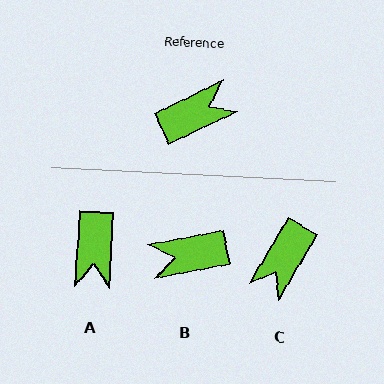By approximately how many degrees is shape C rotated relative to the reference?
Approximately 147 degrees clockwise.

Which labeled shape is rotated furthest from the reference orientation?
B, about 165 degrees away.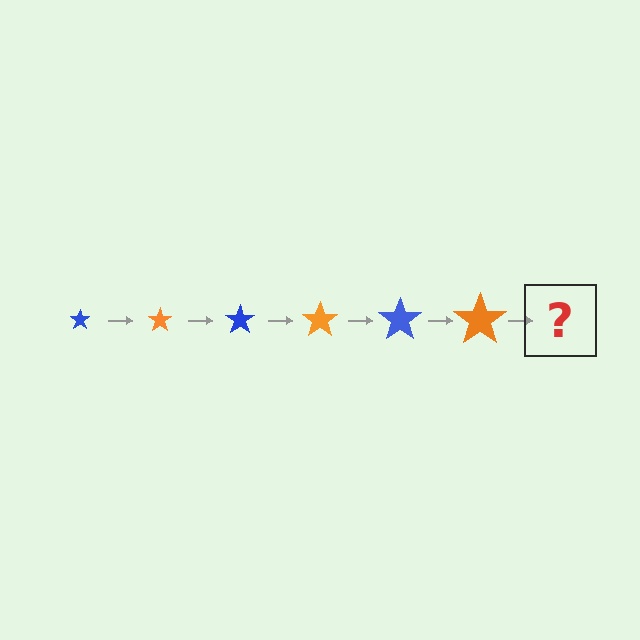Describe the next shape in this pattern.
It should be a blue star, larger than the previous one.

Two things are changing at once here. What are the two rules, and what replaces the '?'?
The two rules are that the star grows larger each step and the color cycles through blue and orange. The '?' should be a blue star, larger than the previous one.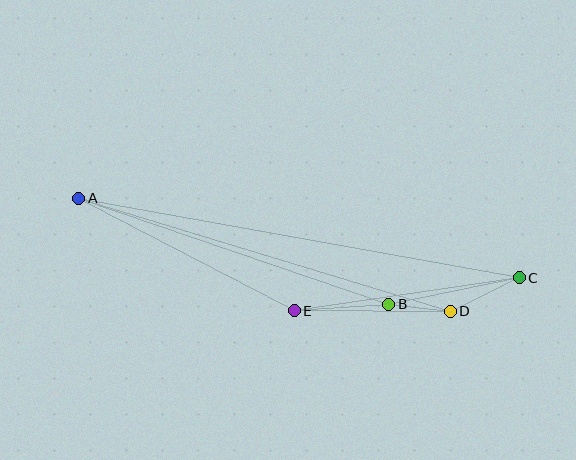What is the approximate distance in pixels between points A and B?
The distance between A and B is approximately 328 pixels.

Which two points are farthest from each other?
Points A and C are farthest from each other.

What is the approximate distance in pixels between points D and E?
The distance between D and E is approximately 156 pixels.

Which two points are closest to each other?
Points B and D are closest to each other.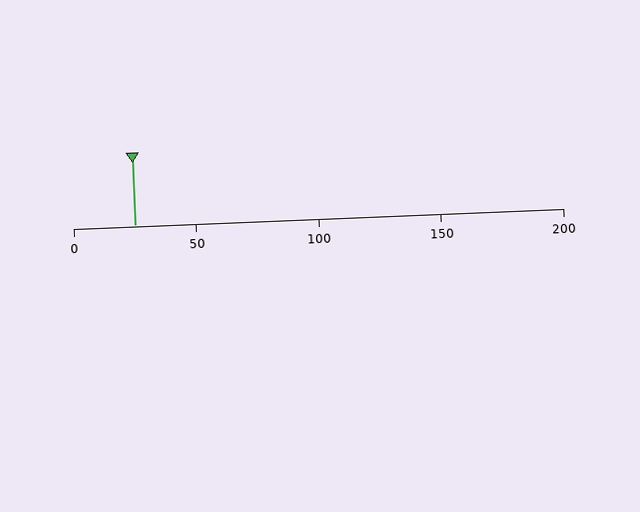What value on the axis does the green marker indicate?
The marker indicates approximately 25.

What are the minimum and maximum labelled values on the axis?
The axis runs from 0 to 200.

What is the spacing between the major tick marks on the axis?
The major ticks are spaced 50 apart.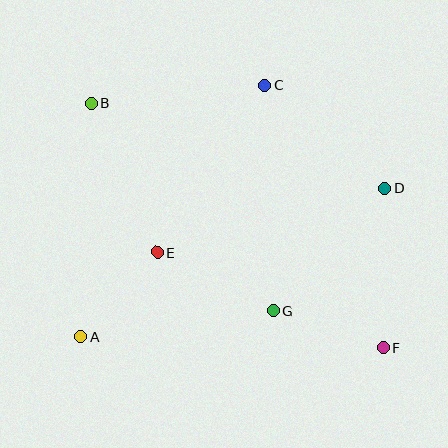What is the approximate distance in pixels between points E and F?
The distance between E and F is approximately 246 pixels.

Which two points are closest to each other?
Points A and E are closest to each other.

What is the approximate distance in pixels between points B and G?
The distance between B and G is approximately 277 pixels.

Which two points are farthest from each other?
Points B and F are farthest from each other.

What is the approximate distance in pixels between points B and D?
The distance between B and D is approximately 306 pixels.